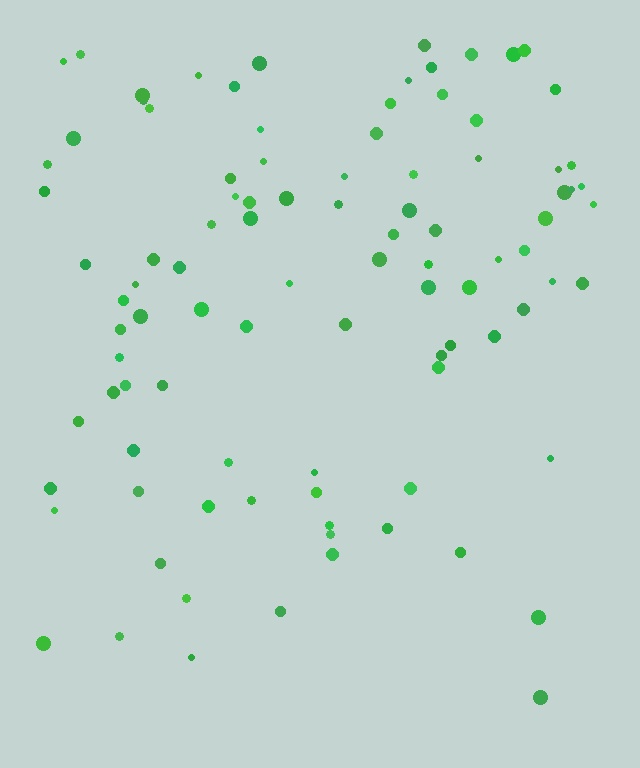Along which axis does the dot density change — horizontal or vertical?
Vertical.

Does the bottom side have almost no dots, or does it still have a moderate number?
Still a moderate number, just noticeably fewer than the top.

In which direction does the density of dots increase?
From bottom to top, with the top side densest.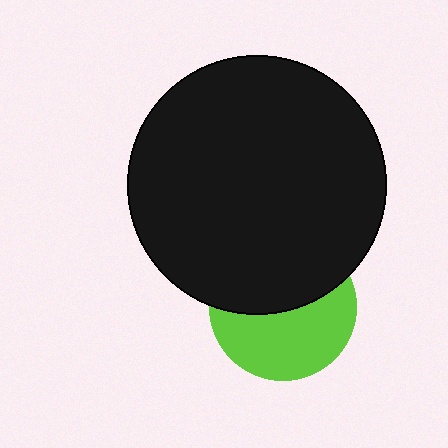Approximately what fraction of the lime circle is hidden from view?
Roughly 48% of the lime circle is hidden behind the black circle.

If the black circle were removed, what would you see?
You would see the complete lime circle.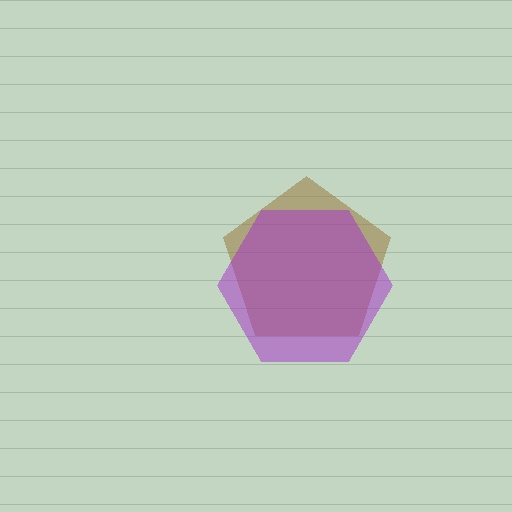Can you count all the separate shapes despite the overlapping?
Yes, there are 2 separate shapes.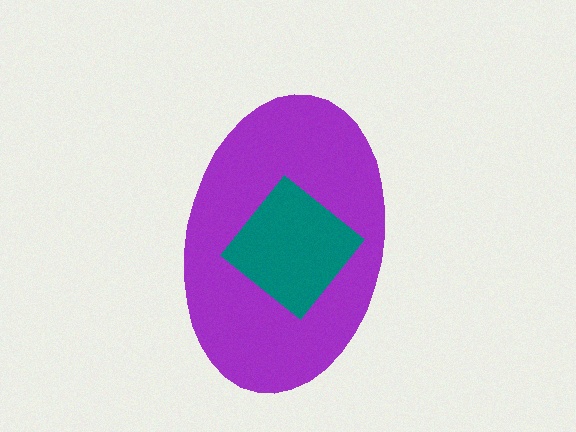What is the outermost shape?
The purple ellipse.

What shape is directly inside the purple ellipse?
The teal diamond.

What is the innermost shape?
The teal diamond.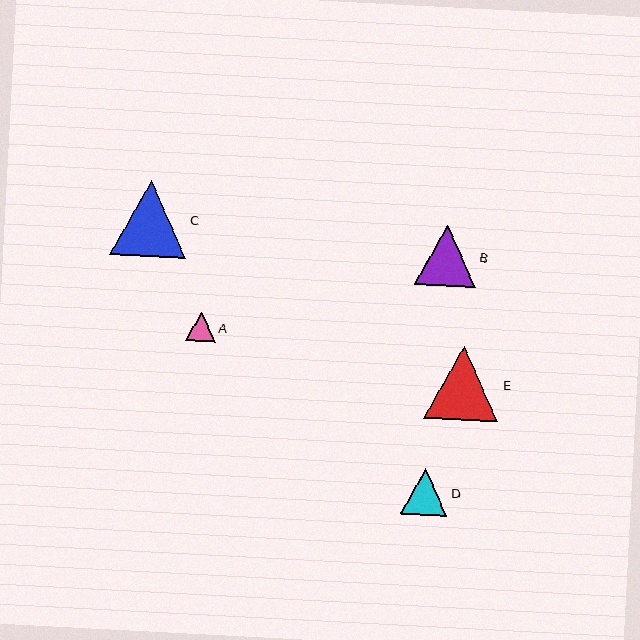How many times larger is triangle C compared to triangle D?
Triangle C is approximately 1.6 times the size of triangle D.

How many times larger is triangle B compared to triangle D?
Triangle B is approximately 1.3 times the size of triangle D.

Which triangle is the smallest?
Triangle A is the smallest with a size of approximately 29 pixels.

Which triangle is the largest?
Triangle C is the largest with a size of approximately 76 pixels.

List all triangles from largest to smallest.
From largest to smallest: C, E, B, D, A.